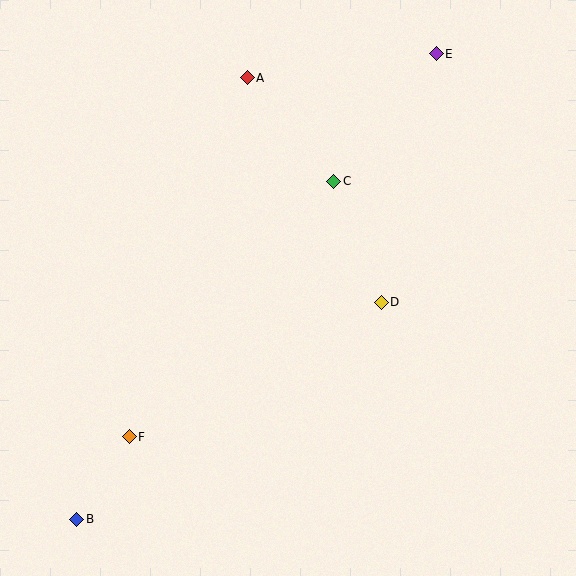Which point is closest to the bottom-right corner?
Point D is closest to the bottom-right corner.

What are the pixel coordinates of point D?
Point D is at (381, 302).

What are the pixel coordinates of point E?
Point E is at (436, 54).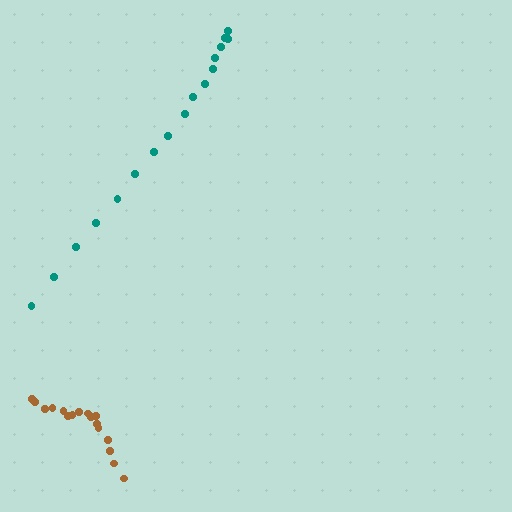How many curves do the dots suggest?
There are 2 distinct paths.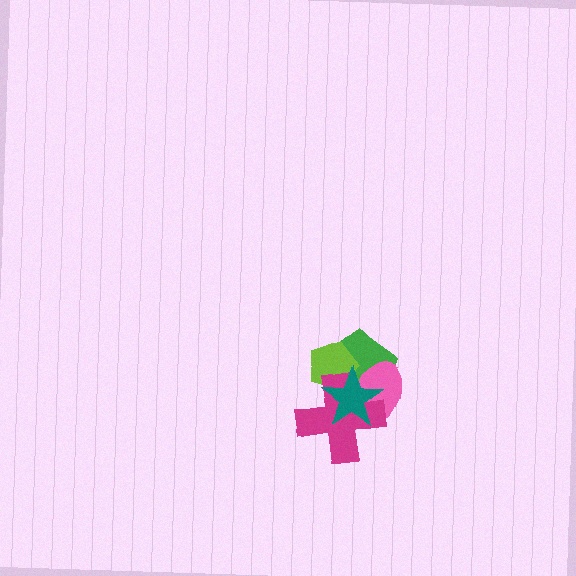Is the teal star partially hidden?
No, no other shape covers it.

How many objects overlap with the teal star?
4 objects overlap with the teal star.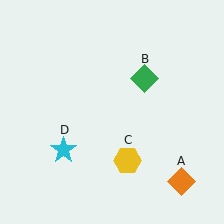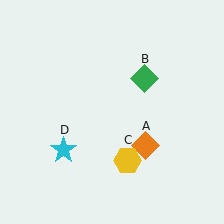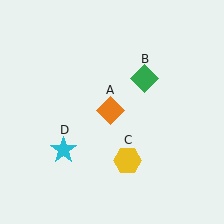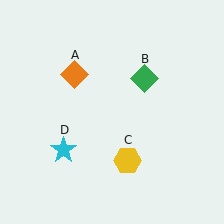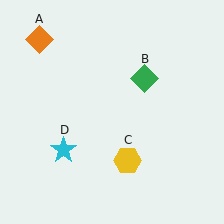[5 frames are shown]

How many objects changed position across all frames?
1 object changed position: orange diamond (object A).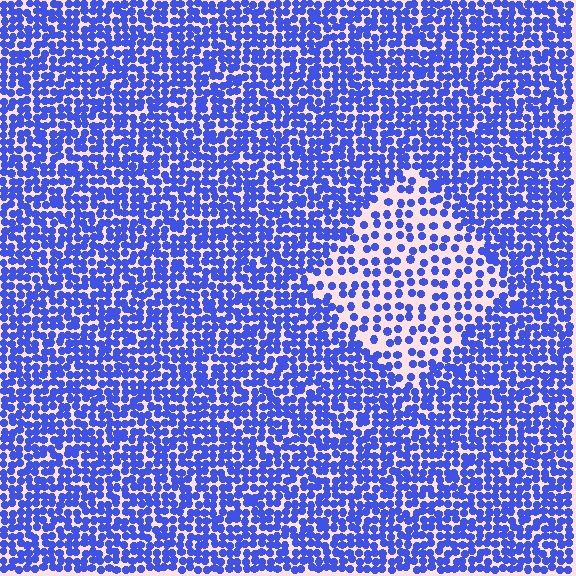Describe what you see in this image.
The image contains small blue elements arranged at two different densities. A diamond-shaped region is visible where the elements are less densely packed than the surrounding area.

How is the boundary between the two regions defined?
The boundary is defined by a change in element density (approximately 2.1x ratio). All elements are the same color, size, and shape.